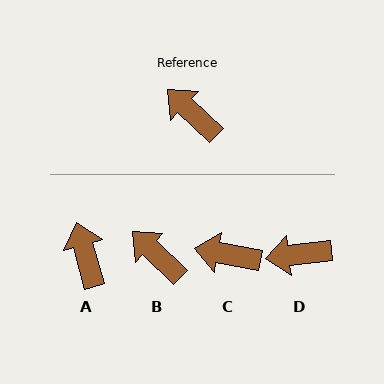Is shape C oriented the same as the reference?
No, it is off by about 33 degrees.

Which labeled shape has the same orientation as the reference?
B.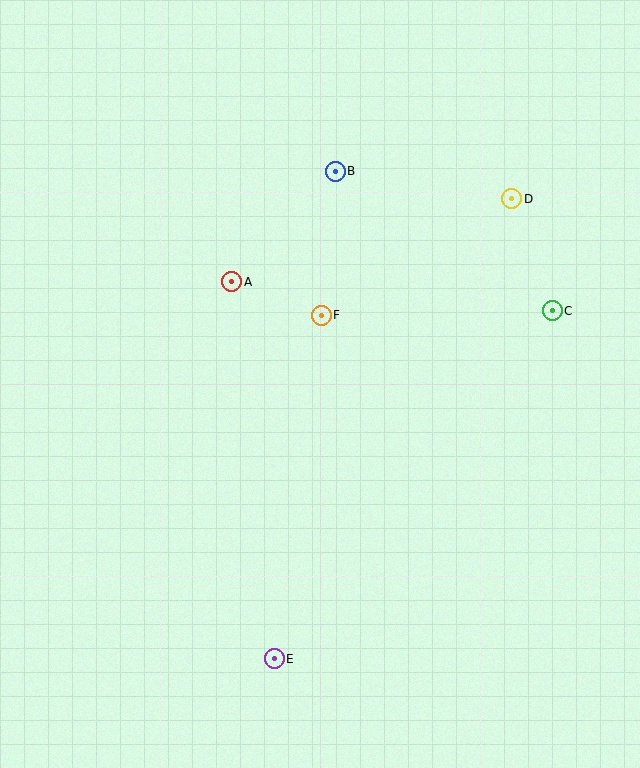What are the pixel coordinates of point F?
Point F is at (321, 315).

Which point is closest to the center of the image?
Point F at (321, 315) is closest to the center.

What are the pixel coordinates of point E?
Point E is at (274, 659).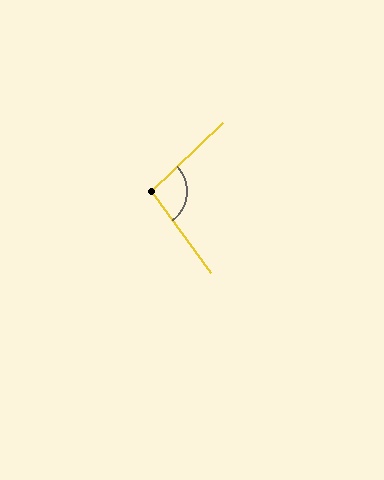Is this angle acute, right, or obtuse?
It is obtuse.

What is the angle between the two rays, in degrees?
Approximately 98 degrees.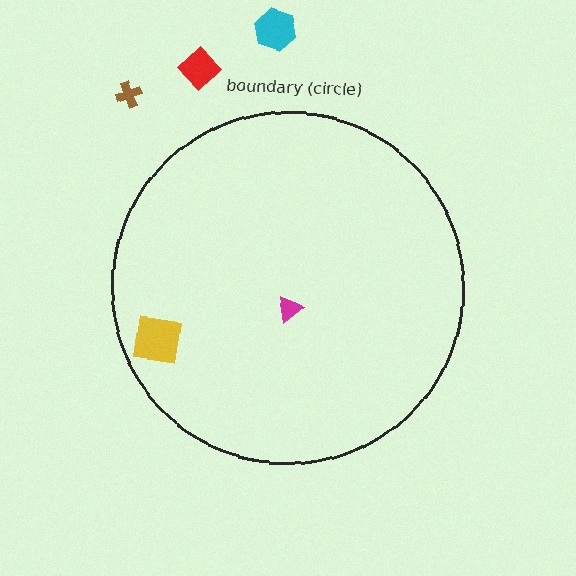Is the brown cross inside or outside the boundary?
Outside.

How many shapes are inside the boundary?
2 inside, 3 outside.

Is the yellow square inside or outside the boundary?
Inside.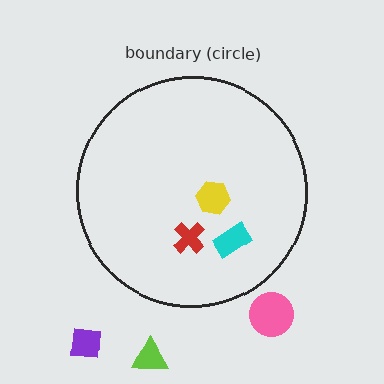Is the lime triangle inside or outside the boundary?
Outside.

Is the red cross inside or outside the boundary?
Inside.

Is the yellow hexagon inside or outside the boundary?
Inside.